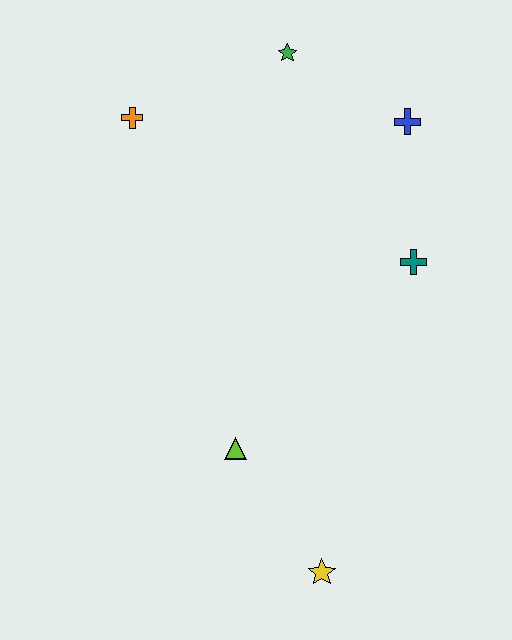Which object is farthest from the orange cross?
The yellow star is farthest from the orange cross.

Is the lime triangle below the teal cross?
Yes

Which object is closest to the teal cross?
The blue cross is closest to the teal cross.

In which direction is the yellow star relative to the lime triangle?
The yellow star is below the lime triangle.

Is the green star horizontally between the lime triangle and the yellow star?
Yes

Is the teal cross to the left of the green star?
No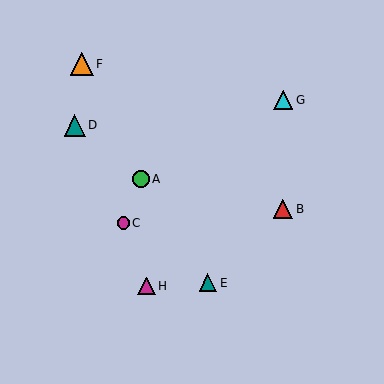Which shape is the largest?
The orange triangle (labeled F) is the largest.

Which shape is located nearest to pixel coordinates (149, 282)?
The magenta triangle (labeled H) at (146, 286) is nearest to that location.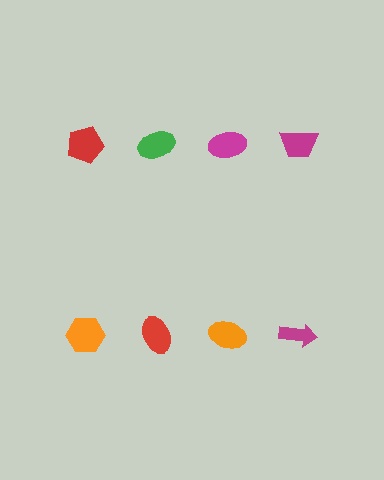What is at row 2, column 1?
An orange hexagon.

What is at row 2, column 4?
A magenta arrow.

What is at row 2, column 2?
A red ellipse.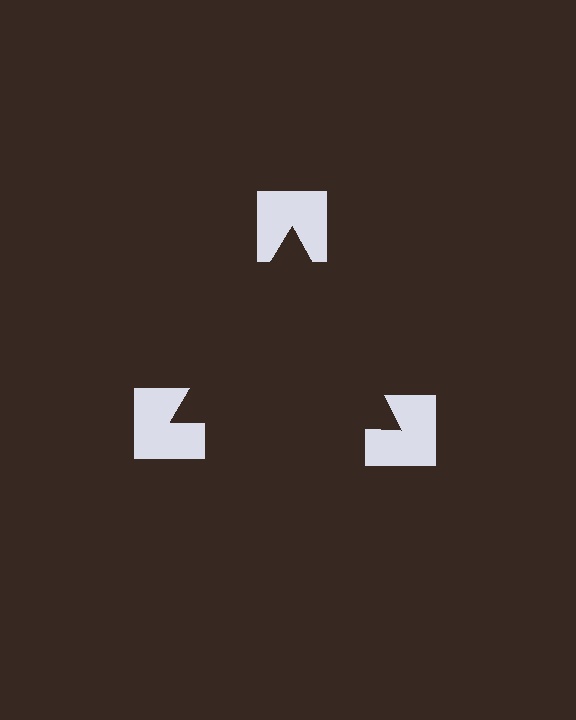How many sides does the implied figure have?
3 sides.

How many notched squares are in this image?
There are 3 — one at each vertex of the illusory triangle.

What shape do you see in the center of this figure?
An illusory triangle — its edges are inferred from the aligned wedge cuts in the notched squares, not physically drawn.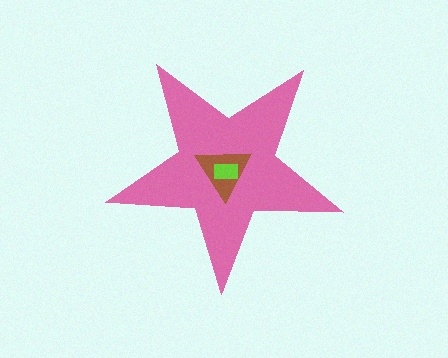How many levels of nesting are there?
3.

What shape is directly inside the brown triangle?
The lime rectangle.